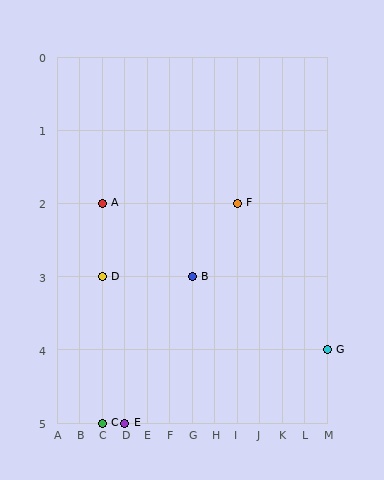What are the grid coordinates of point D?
Point D is at grid coordinates (C, 3).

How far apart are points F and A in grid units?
Points F and A are 6 columns apart.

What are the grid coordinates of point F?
Point F is at grid coordinates (I, 2).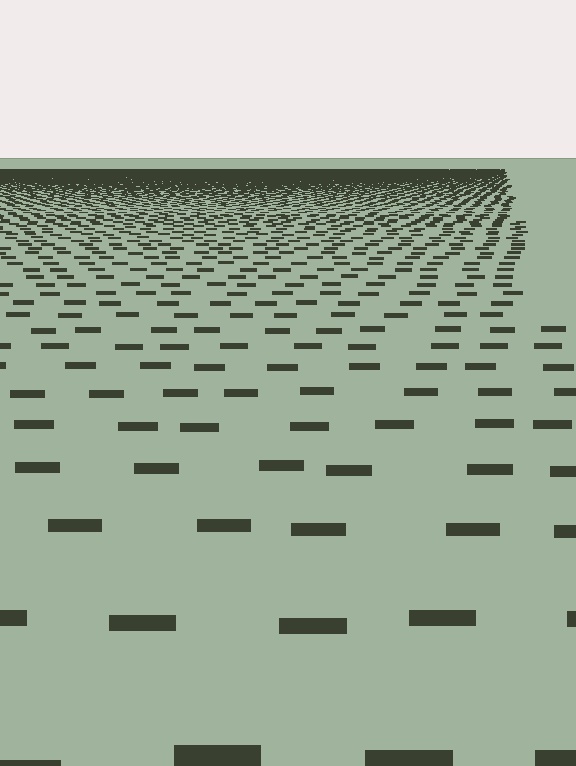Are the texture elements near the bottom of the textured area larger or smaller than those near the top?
Larger. Near the bottom, elements are closer to the viewer and appear at a bigger on-screen size.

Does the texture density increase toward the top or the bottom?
Density increases toward the top.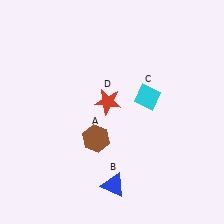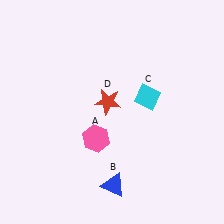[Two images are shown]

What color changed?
The hexagon (A) changed from brown in Image 1 to pink in Image 2.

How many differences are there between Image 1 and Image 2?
There is 1 difference between the two images.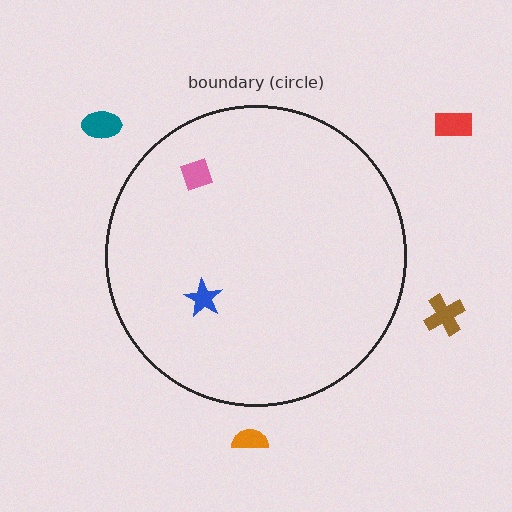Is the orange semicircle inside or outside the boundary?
Outside.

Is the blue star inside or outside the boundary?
Inside.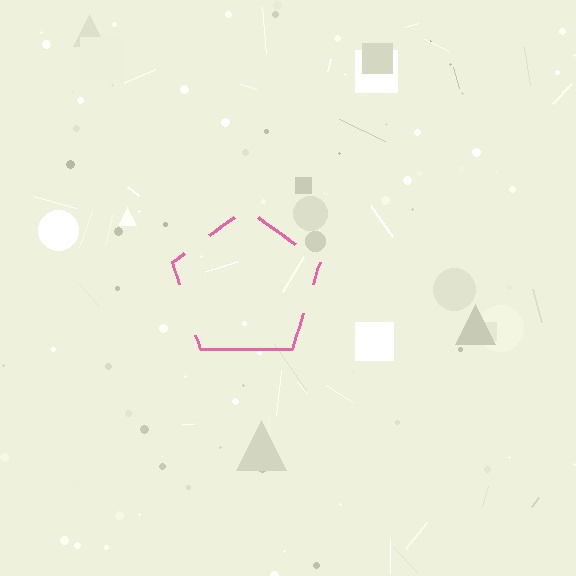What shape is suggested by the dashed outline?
The dashed outline suggests a pentagon.